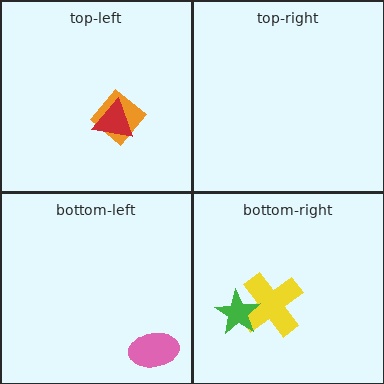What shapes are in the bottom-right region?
The yellow cross, the green star.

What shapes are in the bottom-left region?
The pink ellipse.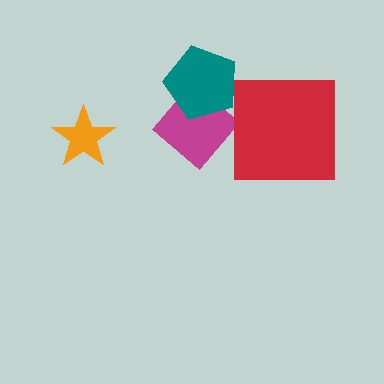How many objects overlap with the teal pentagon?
1 object overlaps with the teal pentagon.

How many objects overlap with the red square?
0 objects overlap with the red square.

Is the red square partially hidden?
No, no other shape covers it.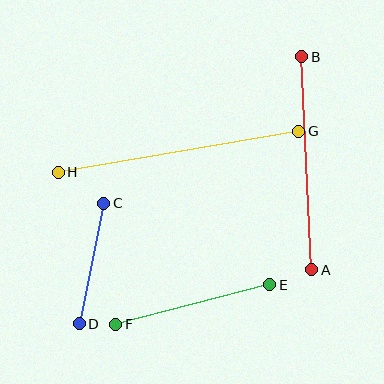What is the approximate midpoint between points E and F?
The midpoint is at approximately (193, 304) pixels.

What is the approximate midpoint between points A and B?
The midpoint is at approximately (307, 163) pixels.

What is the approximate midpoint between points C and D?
The midpoint is at approximately (92, 263) pixels.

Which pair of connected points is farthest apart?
Points G and H are farthest apart.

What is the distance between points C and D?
The distance is approximately 123 pixels.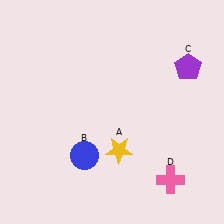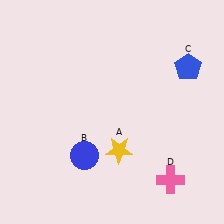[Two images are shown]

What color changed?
The pentagon (C) changed from purple in Image 1 to blue in Image 2.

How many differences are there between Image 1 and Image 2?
There is 1 difference between the two images.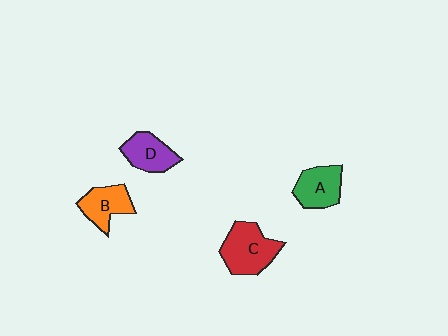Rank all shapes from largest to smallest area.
From largest to smallest: C (red), A (green), B (orange), D (purple).